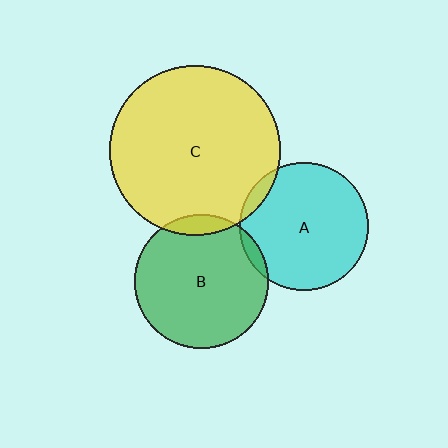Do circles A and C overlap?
Yes.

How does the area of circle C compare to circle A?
Approximately 1.8 times.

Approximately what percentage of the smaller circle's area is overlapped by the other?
Approximately 5%.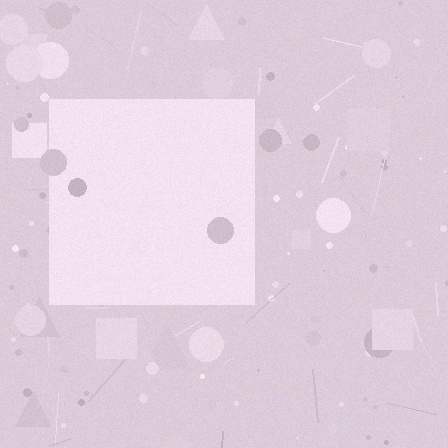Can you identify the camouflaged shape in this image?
The camouflaged shape is a square.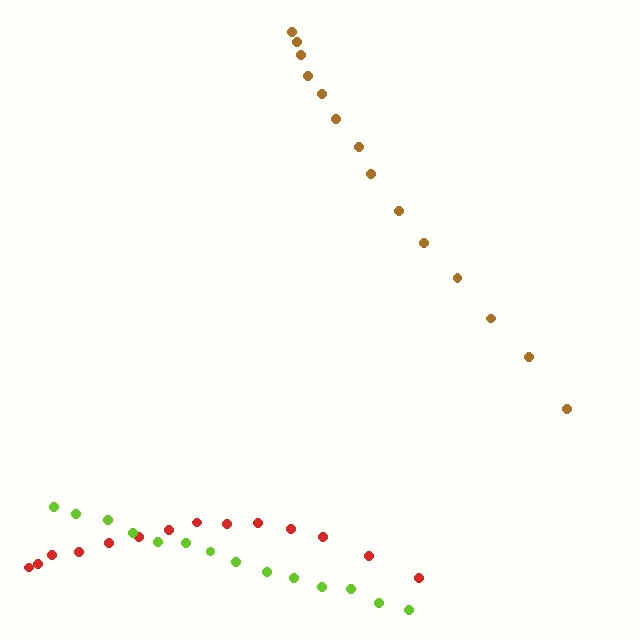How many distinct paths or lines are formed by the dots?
There are 3 distinct paths.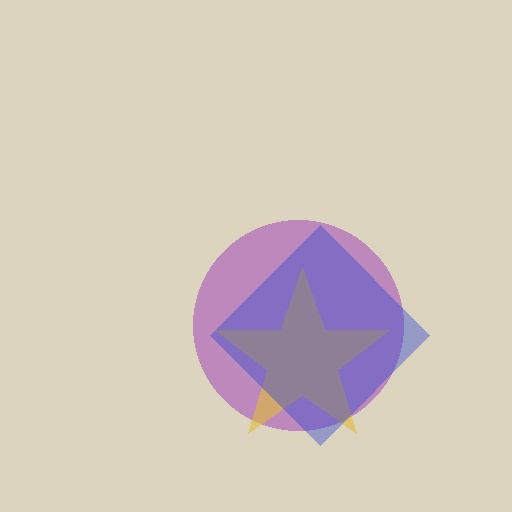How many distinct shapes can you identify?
There are 3 distinct shapes: a purple circle, a yellow star, a blue diamond.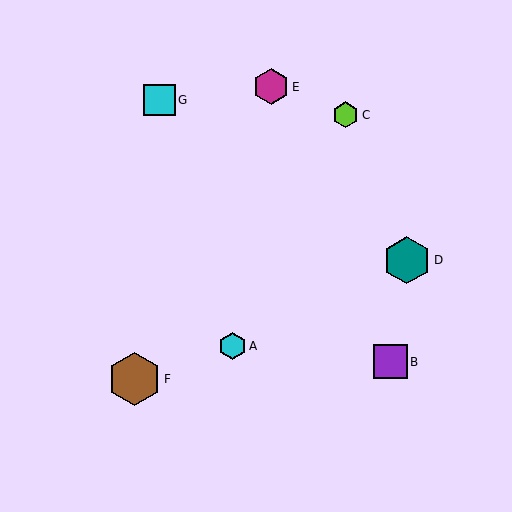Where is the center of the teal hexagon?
The center of the teal hexagon is at (407, 260).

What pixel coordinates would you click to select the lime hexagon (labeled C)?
Click at (346, 115) to select the lime hexagon C.